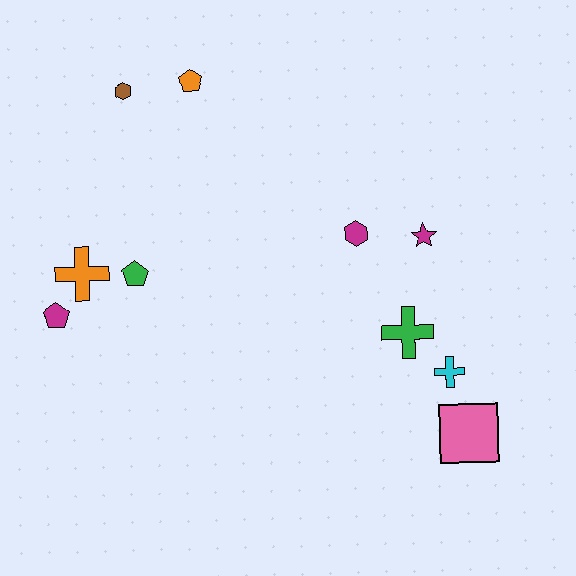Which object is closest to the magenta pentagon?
The orange cross is closest to the magenta pentagon.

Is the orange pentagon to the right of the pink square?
No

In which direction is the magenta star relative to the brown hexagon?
The magenta star is to the right of the brown hexagon.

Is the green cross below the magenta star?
Yes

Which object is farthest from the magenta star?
The magenta pentagon is farthest from the magenta star.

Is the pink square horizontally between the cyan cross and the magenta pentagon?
No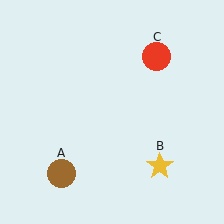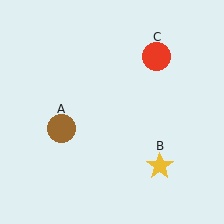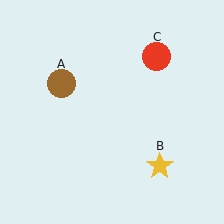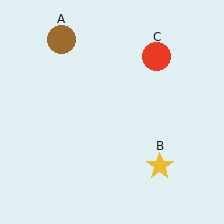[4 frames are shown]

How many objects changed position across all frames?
1 object changed position: brown circle (object A).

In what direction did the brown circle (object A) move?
The brown circle (object A) moved up.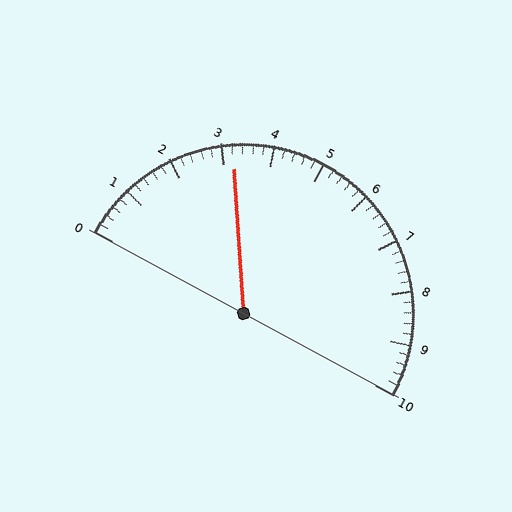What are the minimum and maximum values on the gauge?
The gauge ranges from 0 to 10.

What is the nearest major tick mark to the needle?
The nearest major tick mark is 3.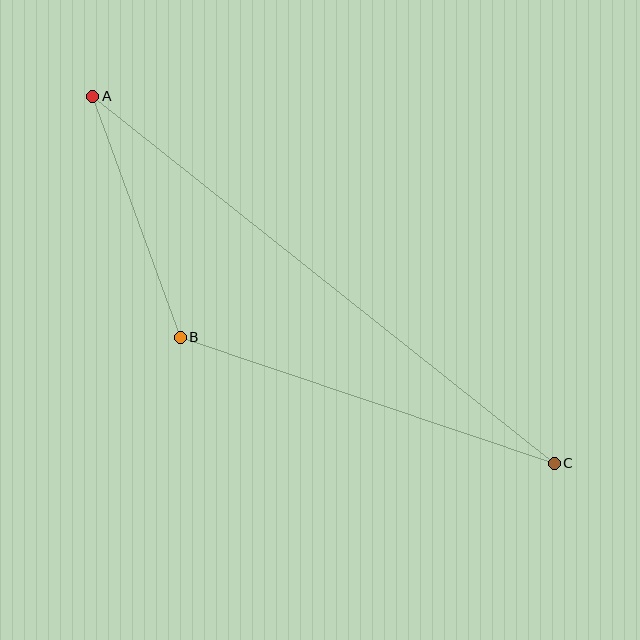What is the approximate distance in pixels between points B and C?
The distance between B and C is approximately 395 pixels.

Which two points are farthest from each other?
Points A and C are farthest from each other.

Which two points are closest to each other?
Points A and B are closest to each other.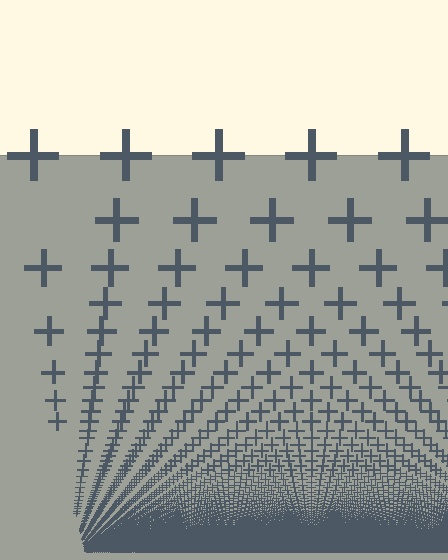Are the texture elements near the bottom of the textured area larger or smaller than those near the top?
Smaller. The gradient is inverted — elements near the bottom are smaller and denser.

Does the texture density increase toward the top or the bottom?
Density increases toward the bottom.